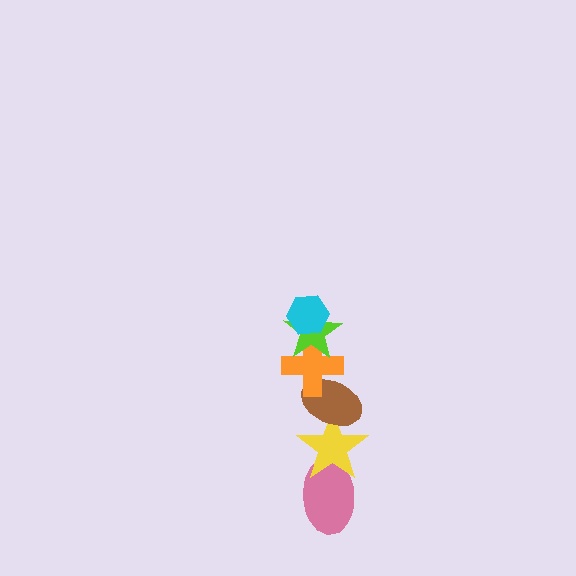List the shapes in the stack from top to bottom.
From top to bottom: the cyan hexagon, the lime star, the orange cross, the brown ellipse, the yellow star, the pink ellipse.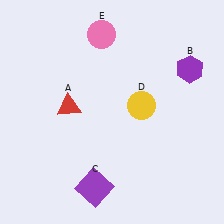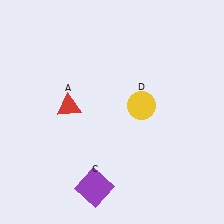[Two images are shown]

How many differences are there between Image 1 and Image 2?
There are 2 differences between the two images.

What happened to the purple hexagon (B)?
The purple hexagon (B) was removed in Image 2. It was in the top-right area of Image 1.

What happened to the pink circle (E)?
The pink circle (E) was removed in Image 2. It was in the top-left area of Image 1.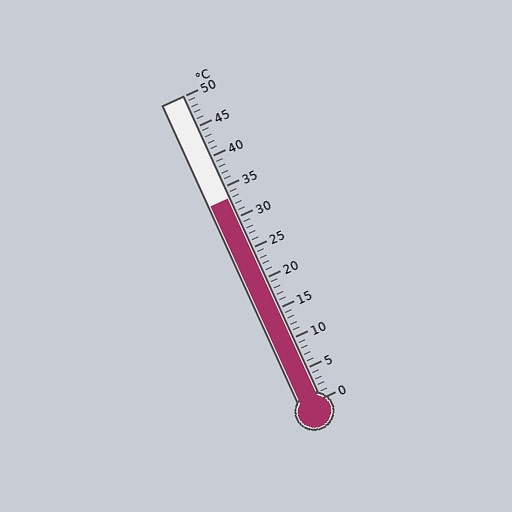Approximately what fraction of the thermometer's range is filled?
The thermometer is filled to approximately 65% of its range.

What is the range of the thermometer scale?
The thermometer scale ranges from 0°C to 50°C.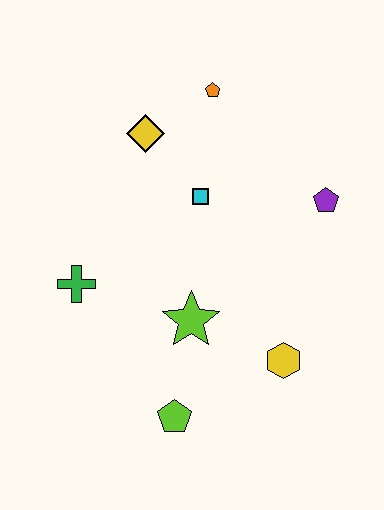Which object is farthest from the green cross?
The purple pentagon is farthest from the green cross.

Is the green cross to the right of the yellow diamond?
No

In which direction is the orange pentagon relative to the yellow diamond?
The orange pentagon is to the right of the yellow diamond.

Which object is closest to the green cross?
The lime star is closest to the green cross.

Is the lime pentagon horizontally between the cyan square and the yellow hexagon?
No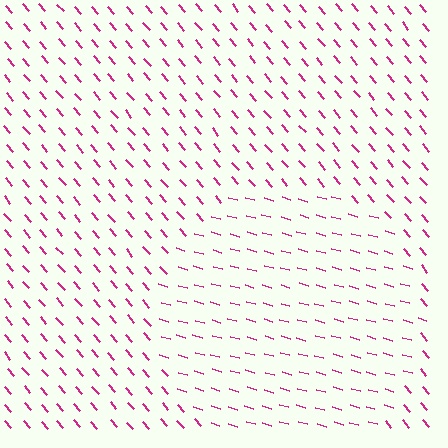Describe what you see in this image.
The image is filled with small magenta line segments. A circle region in the image has lines oriented differently from the surrounding lines, creating a visible texture boundary.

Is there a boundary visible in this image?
Yes, there is a texture boundary formed by a change in line orientation.